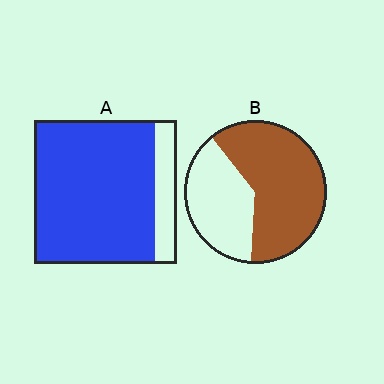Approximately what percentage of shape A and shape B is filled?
A is approximately 85% and B is approximately 60%.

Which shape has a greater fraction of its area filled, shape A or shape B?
Shape A.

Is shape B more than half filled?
Yes.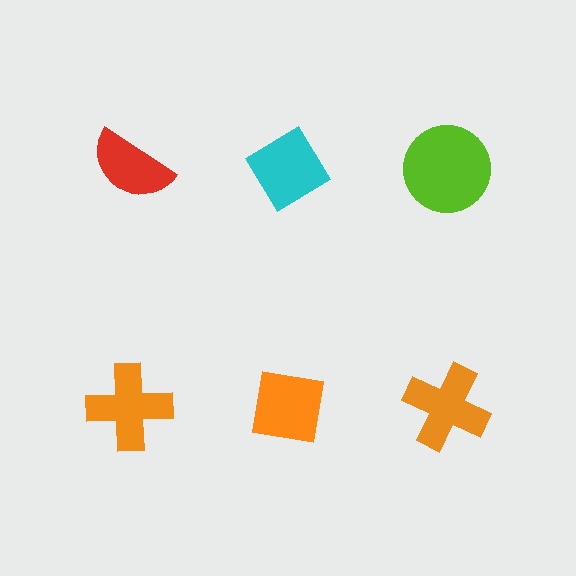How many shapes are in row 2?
3 shapes.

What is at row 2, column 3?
An orange cross.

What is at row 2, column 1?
An orange cross.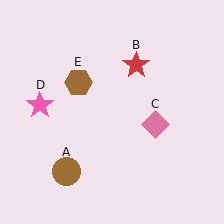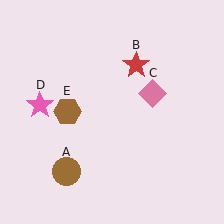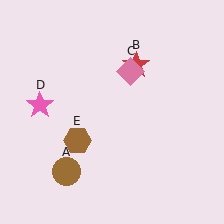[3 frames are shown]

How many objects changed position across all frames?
2 objects changed position: pink diamond (object C), brown hexagon (object E).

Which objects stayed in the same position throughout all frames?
Brown circle (object A) and red star (object B) and pink star (object D) remained stationary.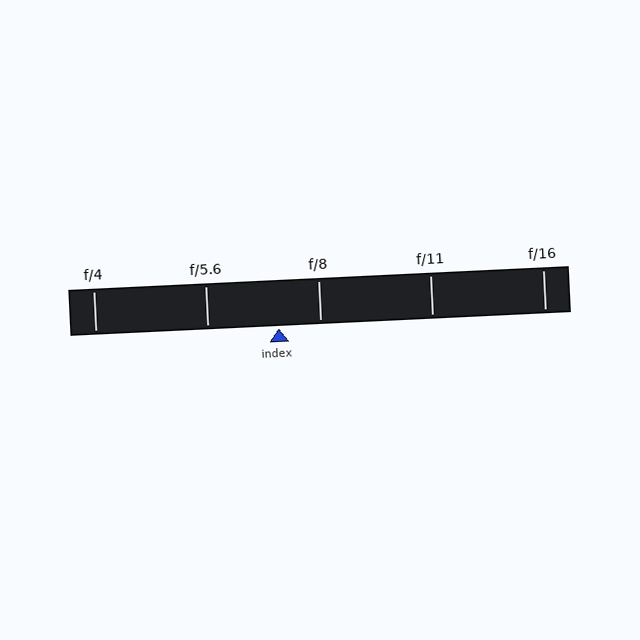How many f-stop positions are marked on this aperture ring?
There are 5 f-stop positions marked.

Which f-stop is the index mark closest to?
The index mark is closest to f/8.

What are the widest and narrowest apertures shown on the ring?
The widest aperture shown is f/4 and the narrowest is f/16.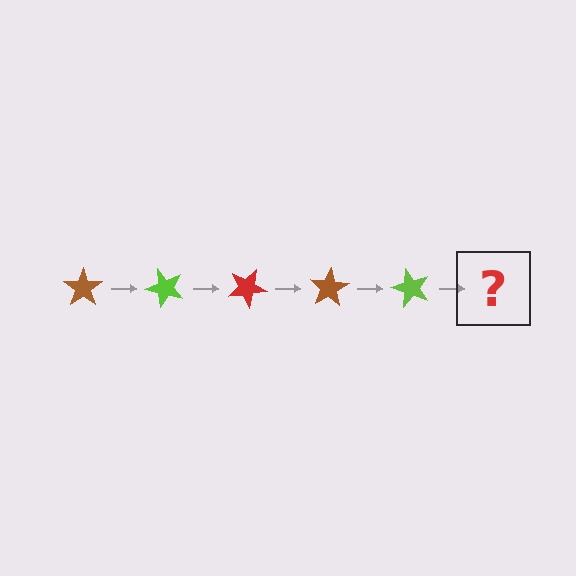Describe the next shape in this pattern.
It should be a red star, rotated 250 degrees from the start.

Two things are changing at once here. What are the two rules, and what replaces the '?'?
The two rules are that it rotates 50 degrees each step and the color cycles through brown, lime, and red. The '?' should be a red star, rotated 250 degrees from the start.